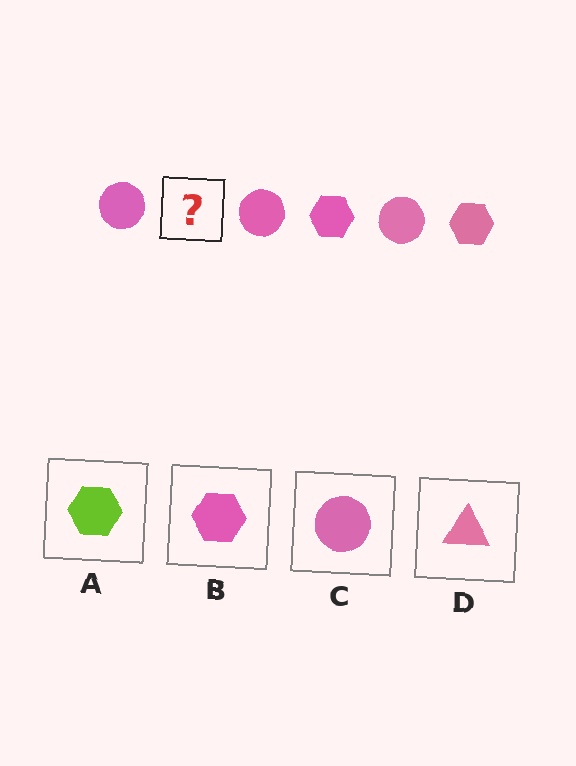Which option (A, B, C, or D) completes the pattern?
B.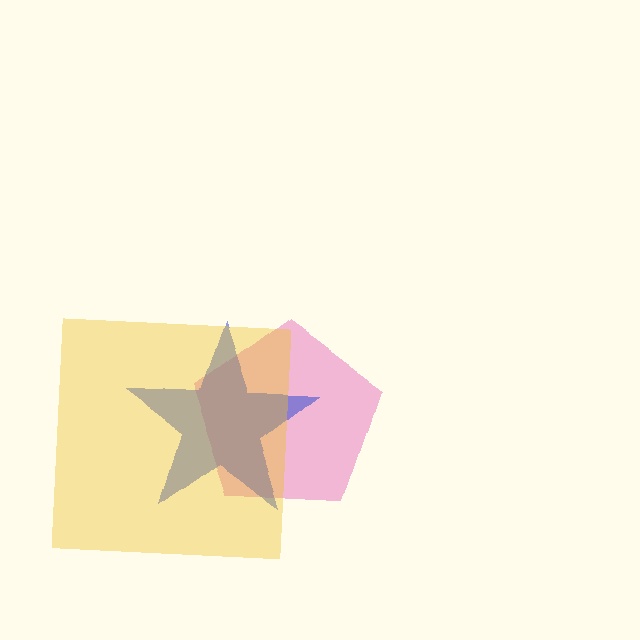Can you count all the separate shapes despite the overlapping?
Yes, there are 3 separate shapes.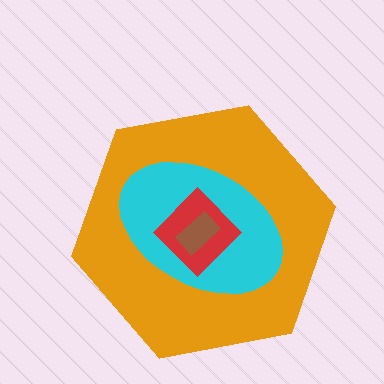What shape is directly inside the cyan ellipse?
The red diamond.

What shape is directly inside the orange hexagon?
The cyan ellipse.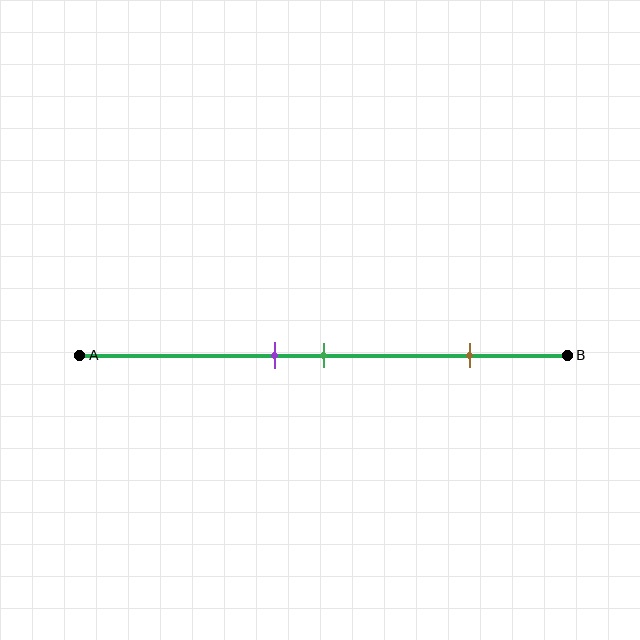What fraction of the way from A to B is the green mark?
The green mark is approximately 50% (0.5) of the way from A to B.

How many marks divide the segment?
There are 3 marks dividing the segment.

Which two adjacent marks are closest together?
The purple and green marks are the closest adjacent pair.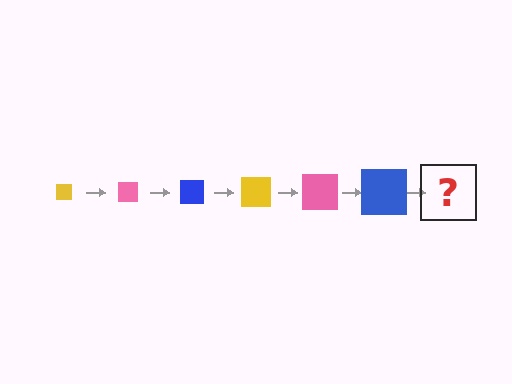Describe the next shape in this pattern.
It should be a yellow square, larger than the previous one.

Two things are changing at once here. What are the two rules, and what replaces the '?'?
The two rules are that the square grows larger each step and the color cycles through yellow, pink, and blue. The '?' should be a yellow square, larger than the previous one.